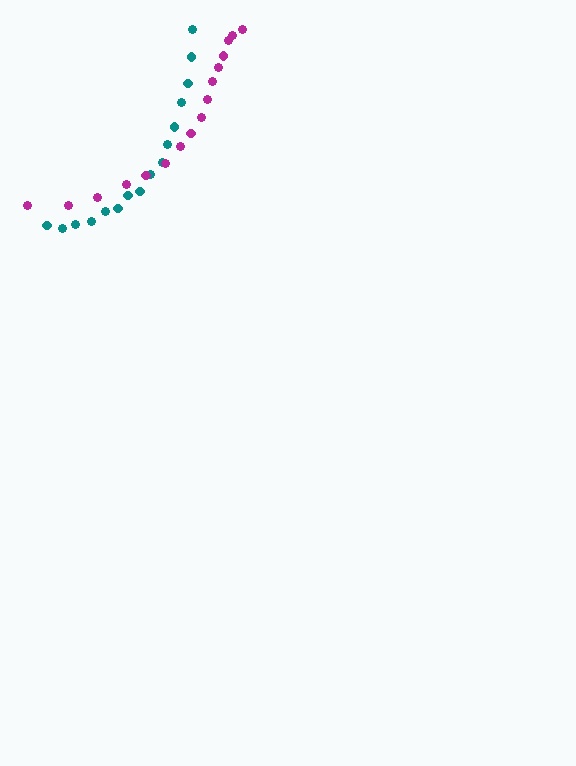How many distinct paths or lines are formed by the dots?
There are 2 distinct paths.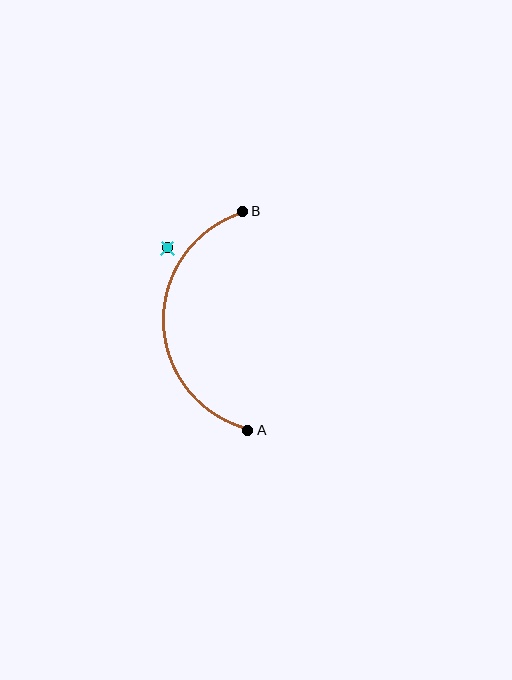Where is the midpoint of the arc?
The arc midpoint is the point on the curve farthest from the straight line joining A and B. It sits to the left of that line.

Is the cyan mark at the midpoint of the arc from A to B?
No — the cyan mark does not lie on the arc at all. It sits slightly outside the curve.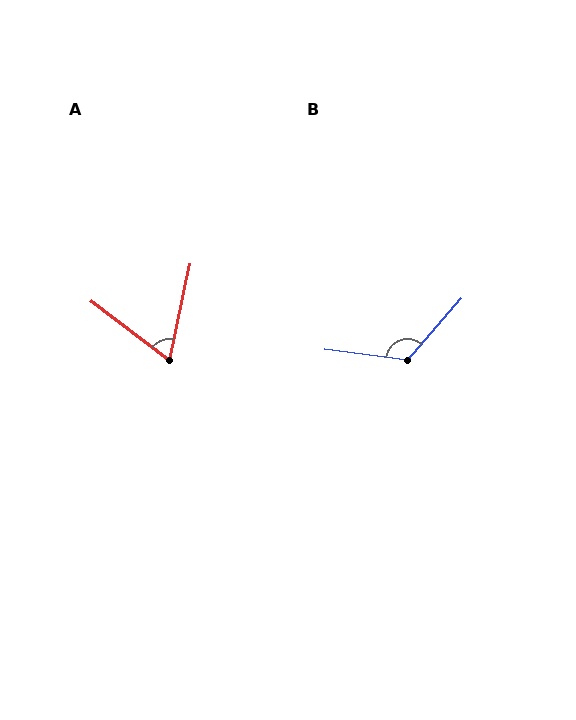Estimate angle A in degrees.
Approximately 65 degrees.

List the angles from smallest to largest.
A (65°), B (124°).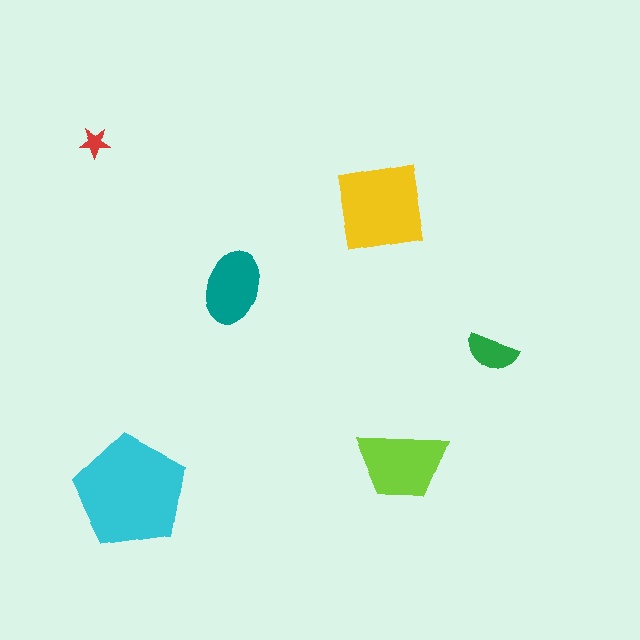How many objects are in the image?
There are 6 objects in the image.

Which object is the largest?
The cyan pentagon.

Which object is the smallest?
The red star.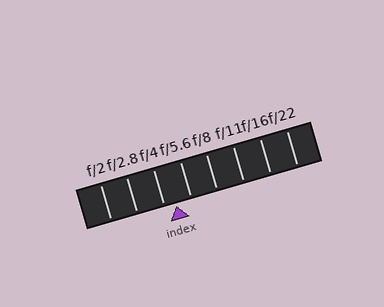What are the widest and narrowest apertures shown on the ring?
The widest aperture shown is f/2 and the narrowest is f/22.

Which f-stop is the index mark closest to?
The index mark is closest to f/4.